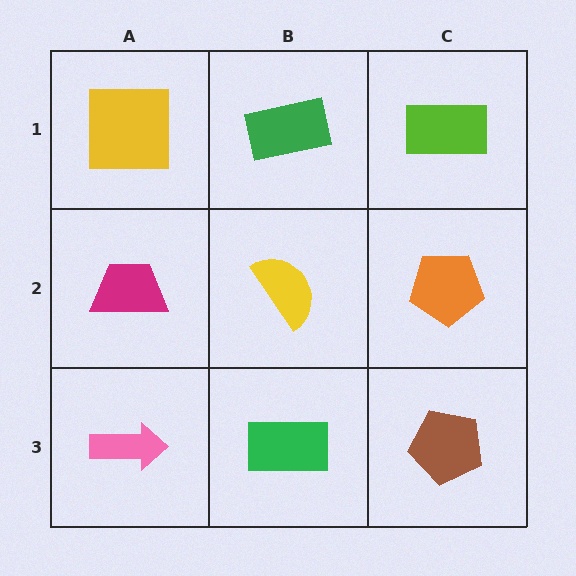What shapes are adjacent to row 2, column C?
A lime rectangle (row 1, column C), a brown pentagon (row 3, column C), a yellow semicircle (row 2, column B).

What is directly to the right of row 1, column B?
A lime rectangle.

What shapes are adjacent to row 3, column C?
An orange pentagon (row 2, column C), a green rectangle (row 3, column B).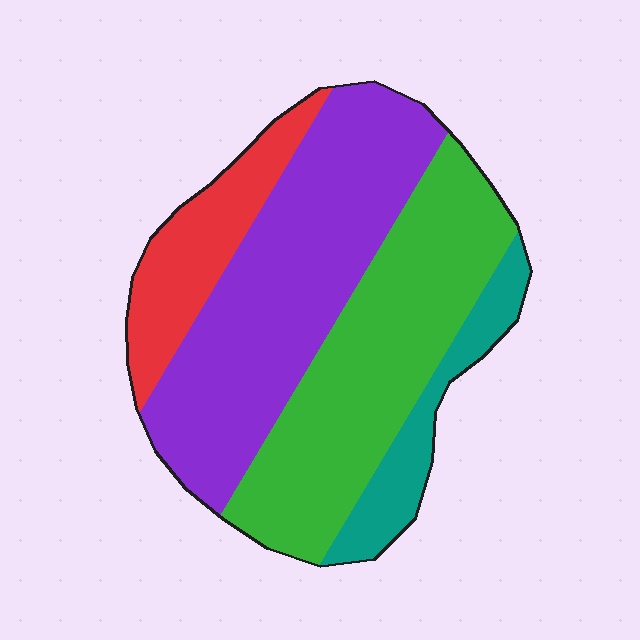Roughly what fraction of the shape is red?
Red takes up about one eighth (1/8) of the shape.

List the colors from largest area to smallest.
From largest to smallest: purple, green, red, teal.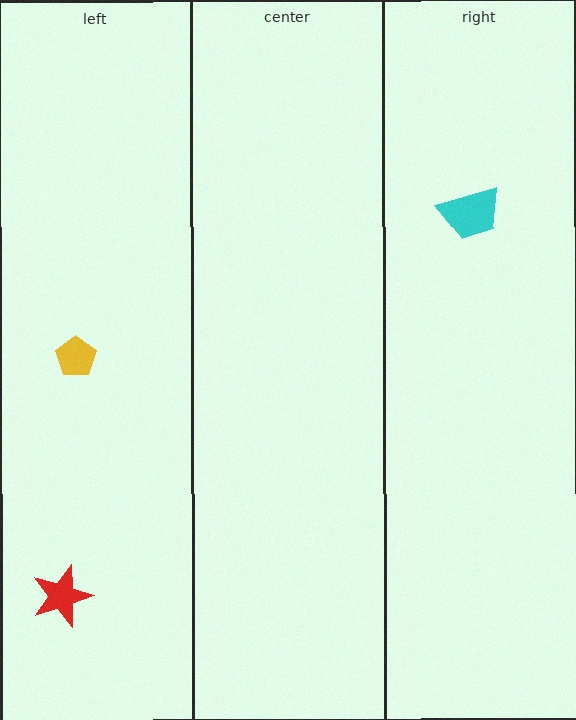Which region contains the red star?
The left region.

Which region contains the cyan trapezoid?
The right region.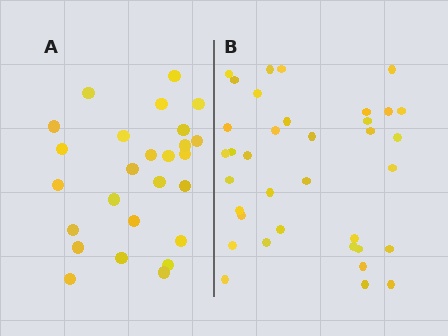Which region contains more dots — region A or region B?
Region B (the right region) has more dots.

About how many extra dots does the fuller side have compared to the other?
Region B has roughly 10 or so more dots than region A.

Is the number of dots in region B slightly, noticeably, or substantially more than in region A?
Region B has noticeably more, but not dramatically so. The ratio is roughly 1.4 to 1.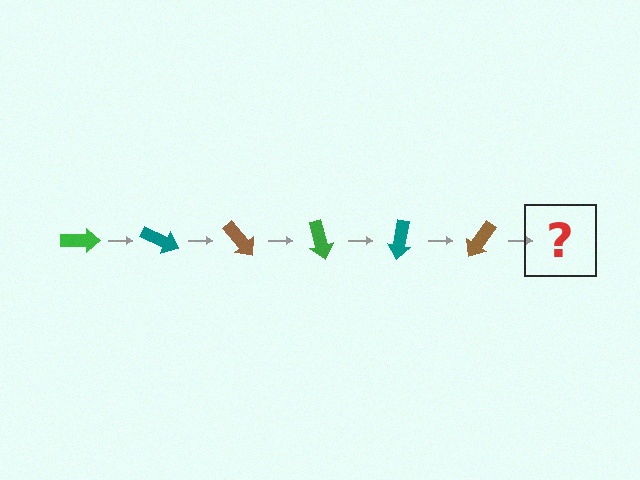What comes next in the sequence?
The next element should be a green arrow, rotated 150 degrees from the start.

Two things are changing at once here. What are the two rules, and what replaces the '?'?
The two rules are that it rotates 25 degrees each step and the color cycles through green, teal, and brown. The '?' should be a green arrow, rotated 150 degrees from the start.